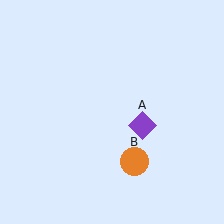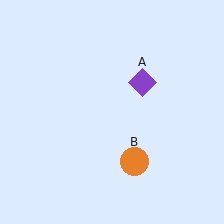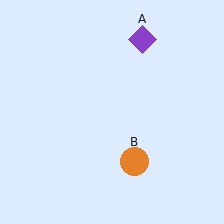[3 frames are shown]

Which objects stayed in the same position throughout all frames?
Orange circle (object B) remained stationary.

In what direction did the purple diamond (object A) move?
The purple diamond (object A) moved up.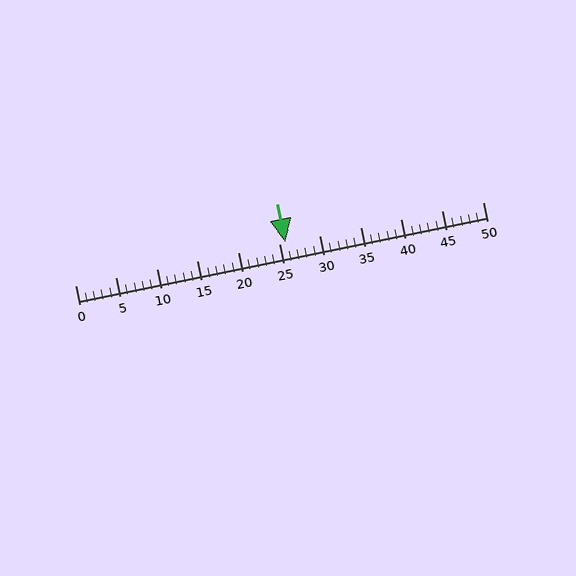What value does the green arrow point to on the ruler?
The green arrow points to approximately 26.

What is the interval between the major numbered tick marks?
The major tick marks are spaced 5 units apart.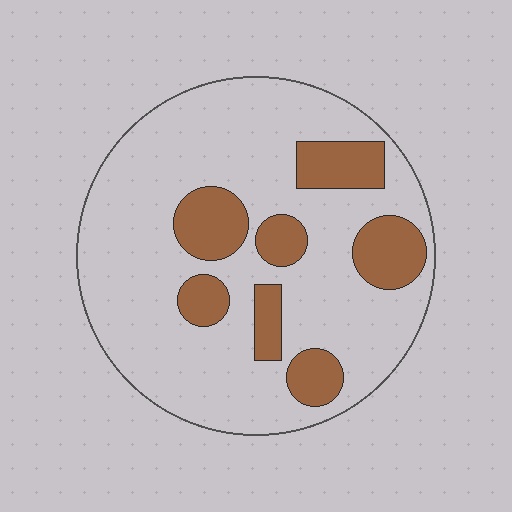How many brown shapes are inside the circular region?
7.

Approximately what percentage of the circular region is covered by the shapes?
Approximately 20%.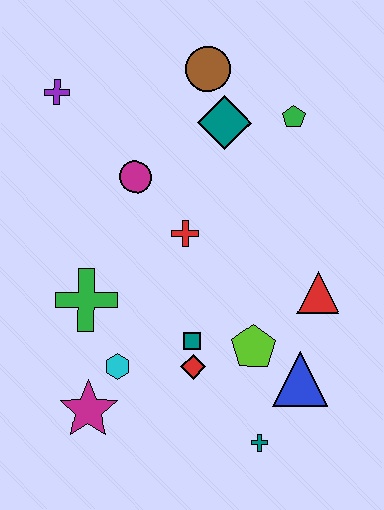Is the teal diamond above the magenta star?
Yes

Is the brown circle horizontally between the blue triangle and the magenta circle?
Yes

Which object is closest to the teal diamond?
The brown circle is closest to the teal diamond.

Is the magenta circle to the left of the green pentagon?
Yes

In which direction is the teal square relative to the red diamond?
The teal square is above the red diamond.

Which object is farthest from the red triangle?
The purple cross is farthest from the red triangle.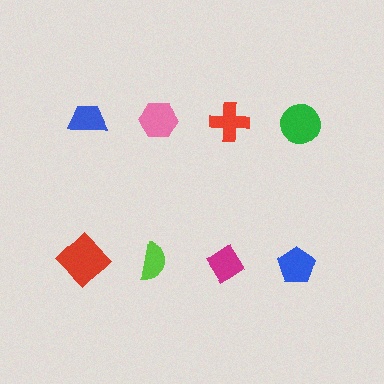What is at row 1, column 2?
A pink hexagon.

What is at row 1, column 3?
A red cross.